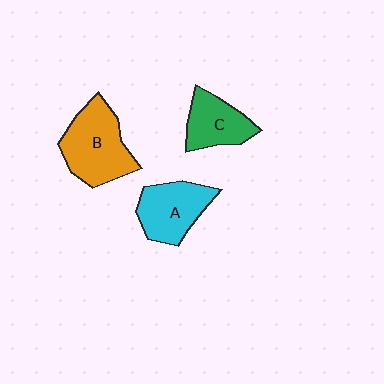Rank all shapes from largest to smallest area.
From largest to smallest: B (orange), A (cyan), C (green).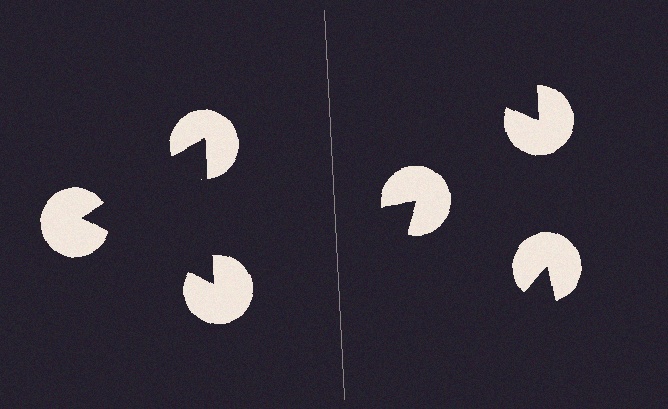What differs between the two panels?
The pac-man discs are positioned identically on both sides; only the wedge orientations differ. On the left they align to a triangle; on the right they are misaligned.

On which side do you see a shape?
An illusory triangle appears on the left side. On the right side the wedge cuts are rotated, so no coherent shape forms.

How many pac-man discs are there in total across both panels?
6 — 3 on each side.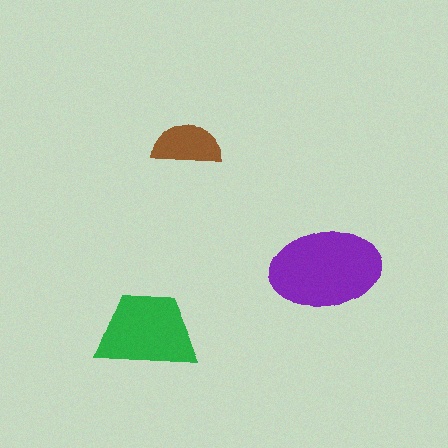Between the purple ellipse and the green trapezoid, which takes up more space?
The purple ellipse.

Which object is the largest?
The purple ellipse.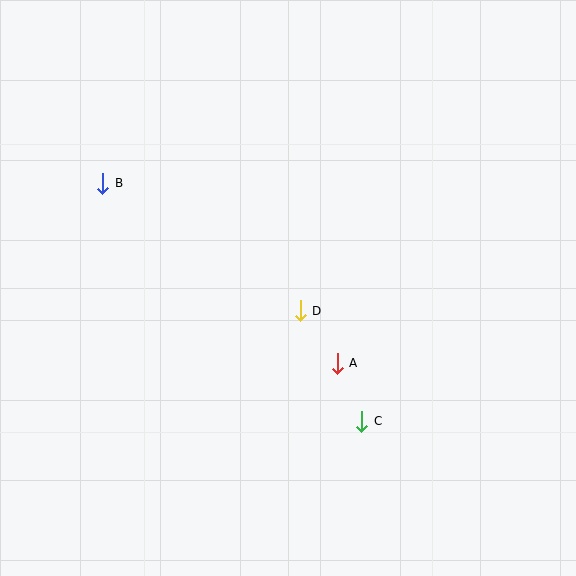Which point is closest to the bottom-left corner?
Point C is closest to the bottom-left corner.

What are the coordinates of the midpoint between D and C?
The midpoint between D and C is at (331, 366).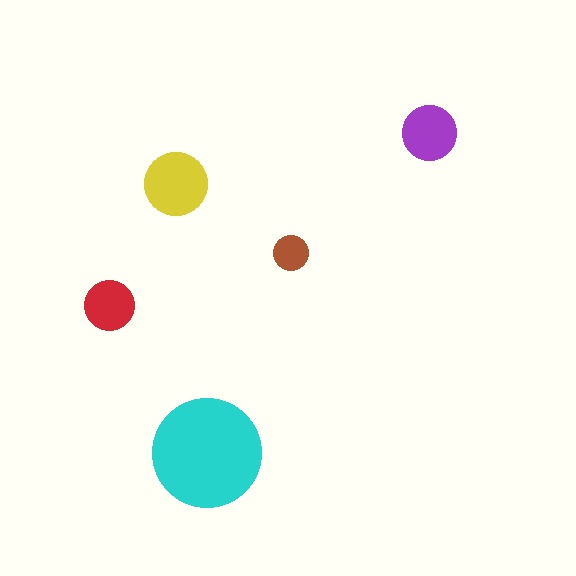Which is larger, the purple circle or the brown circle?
The purple one.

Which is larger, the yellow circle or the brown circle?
The yellow one.